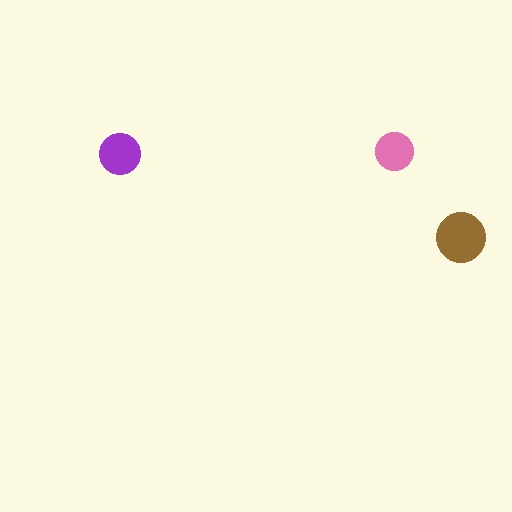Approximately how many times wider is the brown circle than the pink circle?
About 1.5 times wider.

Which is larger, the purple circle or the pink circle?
The purple one.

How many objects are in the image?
There are 3 objects in the image.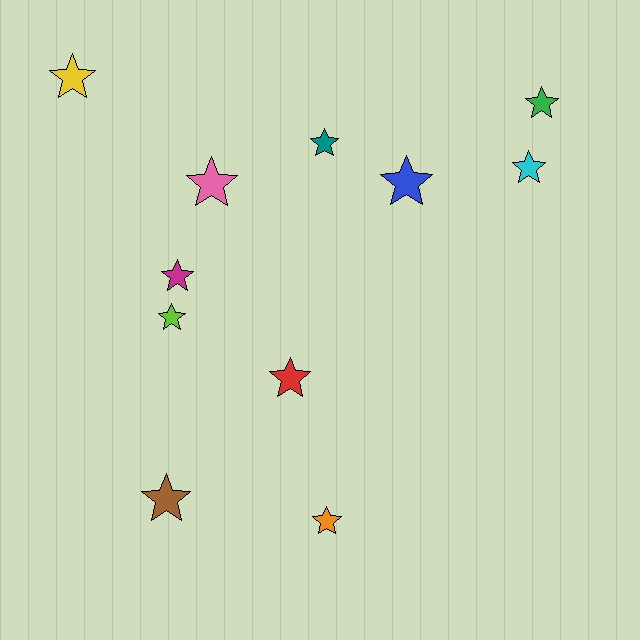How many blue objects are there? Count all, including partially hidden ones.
There is 1 blue object.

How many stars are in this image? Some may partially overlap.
There are 11 stars.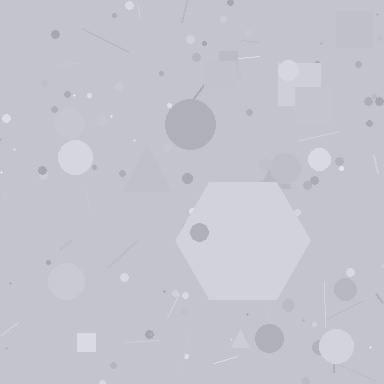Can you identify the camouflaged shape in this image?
The camouflaged shape is a hexagon.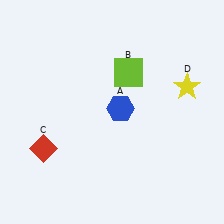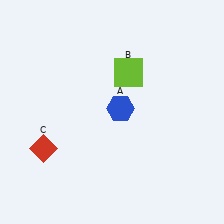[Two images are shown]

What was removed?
The yellow star (D) was removed in Image 2.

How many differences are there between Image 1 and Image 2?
There is 1 difference between the two images.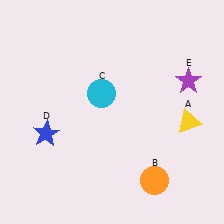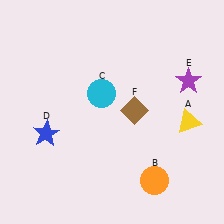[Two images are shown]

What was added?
A brown diamond (F) was added in Image 2.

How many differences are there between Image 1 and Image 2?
There is 1 difference between the two images.